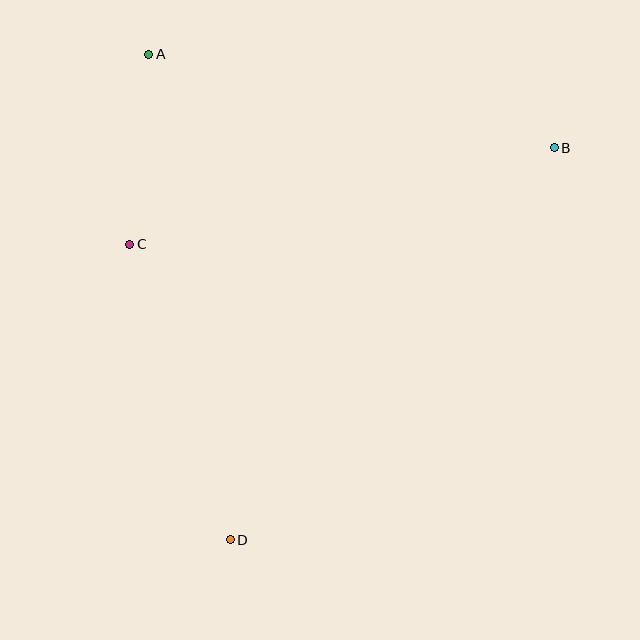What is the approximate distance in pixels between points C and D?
The distance between C and D is approximately 312 pixels.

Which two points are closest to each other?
Points A and C are closest to each other.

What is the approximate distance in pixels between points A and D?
The distance between A and D is approximately 492 pixels.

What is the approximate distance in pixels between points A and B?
The distance between A and B is approximately 416 pixels.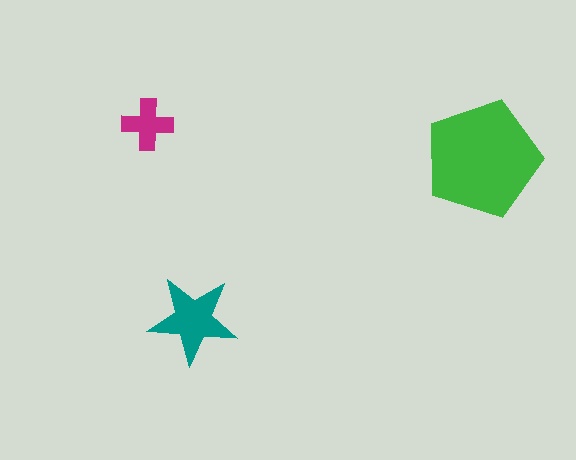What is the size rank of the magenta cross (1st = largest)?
3rd.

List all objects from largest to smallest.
The green pentagon, the teal star, the magenta cross.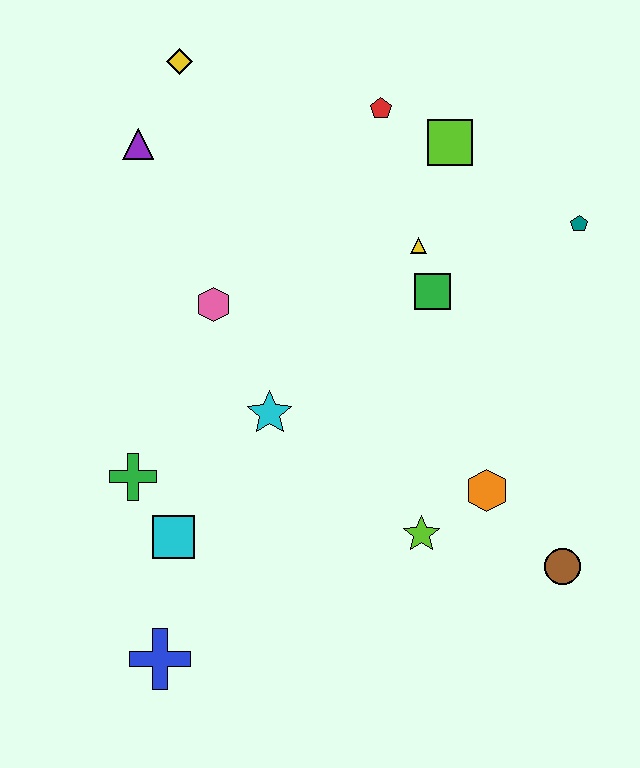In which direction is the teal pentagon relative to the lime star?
The teal pentagon is above the lime star.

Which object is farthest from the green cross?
The teal pentagon is farthest from the green cross.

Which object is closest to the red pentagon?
The lime square is closest to the red pentagon.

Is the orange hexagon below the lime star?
No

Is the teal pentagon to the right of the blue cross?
Yes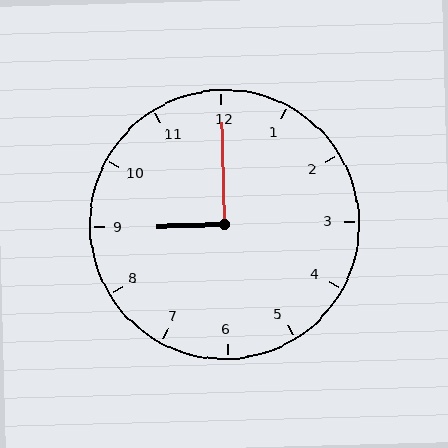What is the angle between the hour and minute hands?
Approximately 90 degrees.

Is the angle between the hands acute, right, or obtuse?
It is right.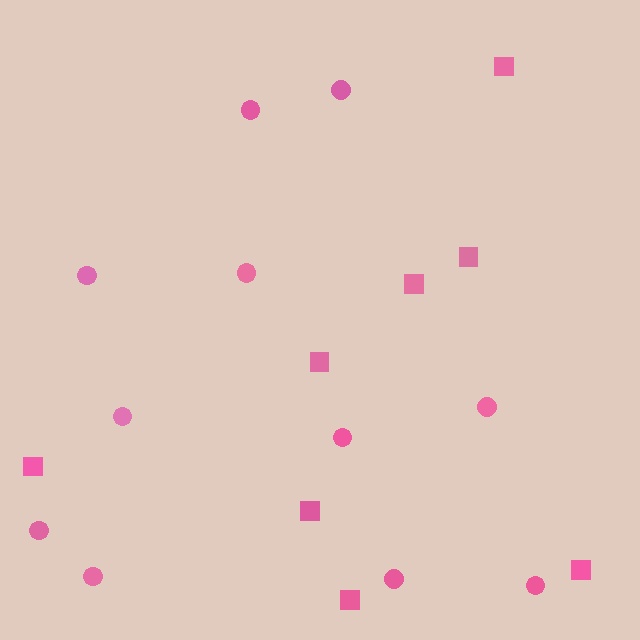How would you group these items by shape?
There are 2 groups: one group of circles (11) and one group of squares (8).